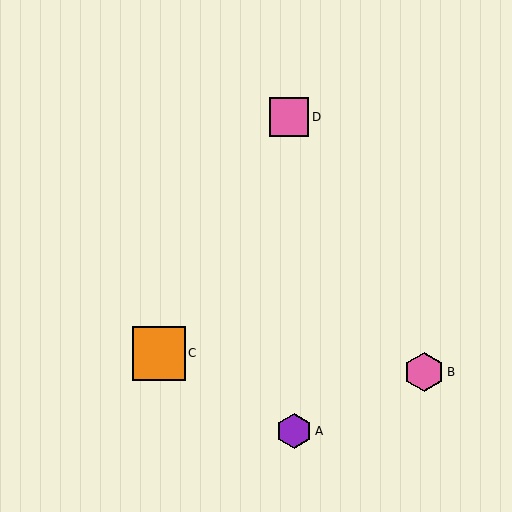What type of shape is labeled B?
Shape B is a pink hexagon.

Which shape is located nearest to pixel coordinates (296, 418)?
The purple hexagon (labeled A) at (294, 431) is nearest to that location.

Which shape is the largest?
The orange square (labeled C) is the largest.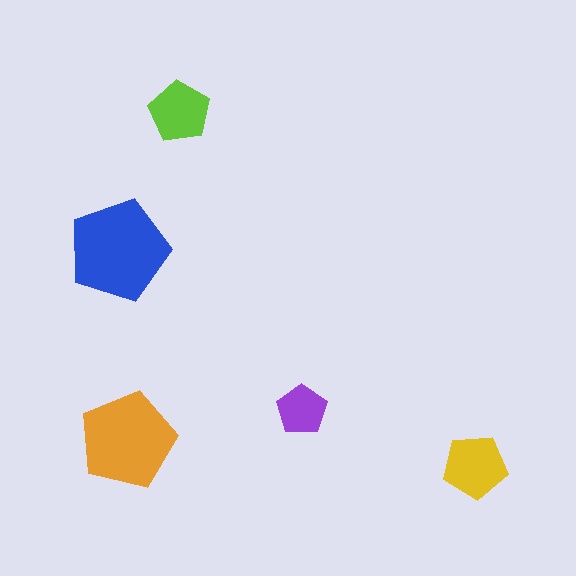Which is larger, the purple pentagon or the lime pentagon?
The lime one.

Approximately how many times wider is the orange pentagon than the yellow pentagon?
About 1.5 times wider.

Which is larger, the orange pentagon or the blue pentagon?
The blue one.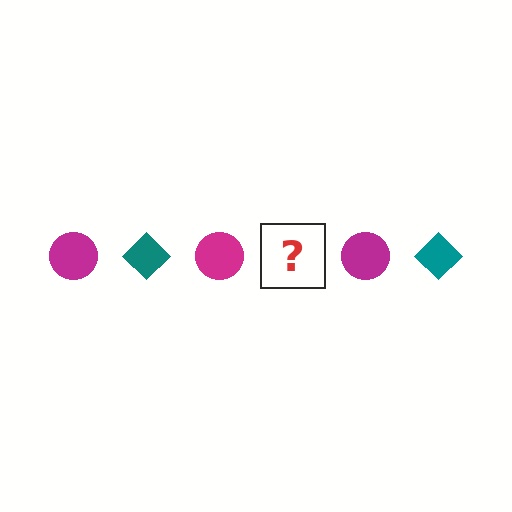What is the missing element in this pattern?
The missing element is a teal diamond.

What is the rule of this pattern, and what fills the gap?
The rule is that the pattern alternates between magenta circle and teal diamond. The gap should be filled with a teal diamond.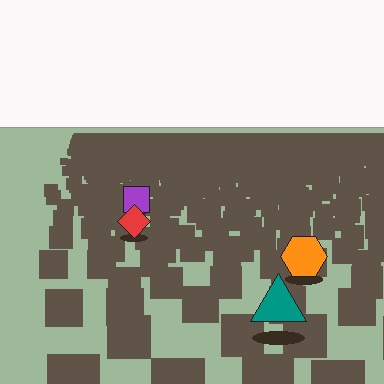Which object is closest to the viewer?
The teal triangle is closest. The texture marks near it are larger and more spread out.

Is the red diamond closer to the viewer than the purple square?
Yes. The red diamond is closer — you can tell from the texture gradient: the ground texture is coarser near it.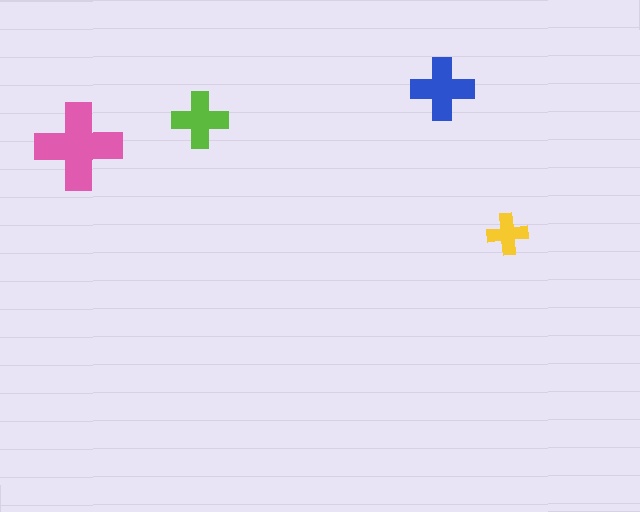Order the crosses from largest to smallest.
the pink one, the blue one, the lime one, the yellow one.